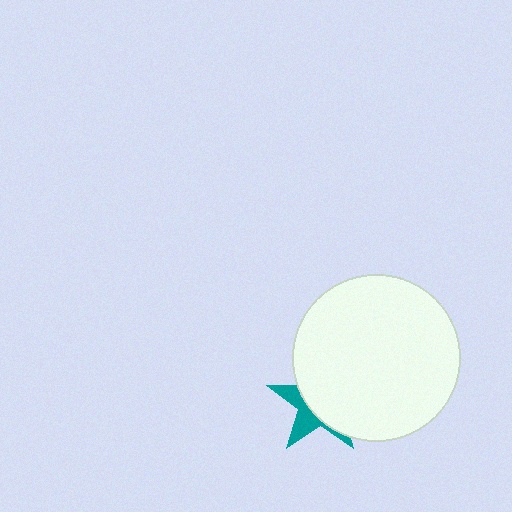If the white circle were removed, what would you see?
You would see the complete teal star.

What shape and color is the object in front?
The object in front is a white circle.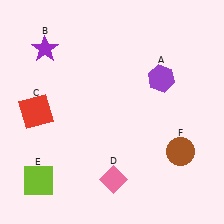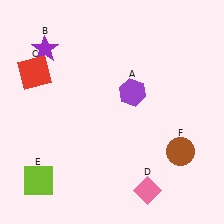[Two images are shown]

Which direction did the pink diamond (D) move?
The pink diamond (D) moved right.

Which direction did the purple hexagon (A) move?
The purple hexagon (A) moved left.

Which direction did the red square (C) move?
The red square (C) moved up.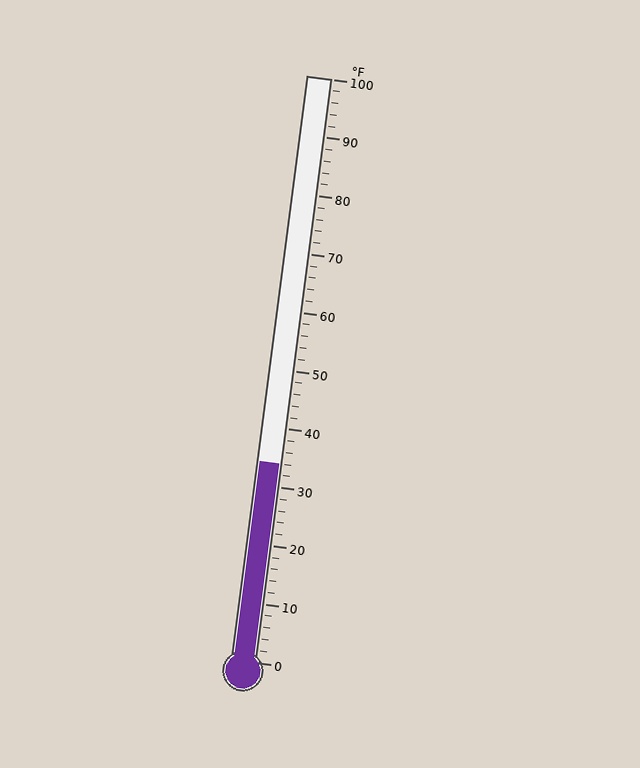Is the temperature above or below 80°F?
The temperature is below 80°F.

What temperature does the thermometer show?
The thermometer shows approximately 34°F.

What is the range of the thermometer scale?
The thermometer scale ranges from 0°F to 100°F.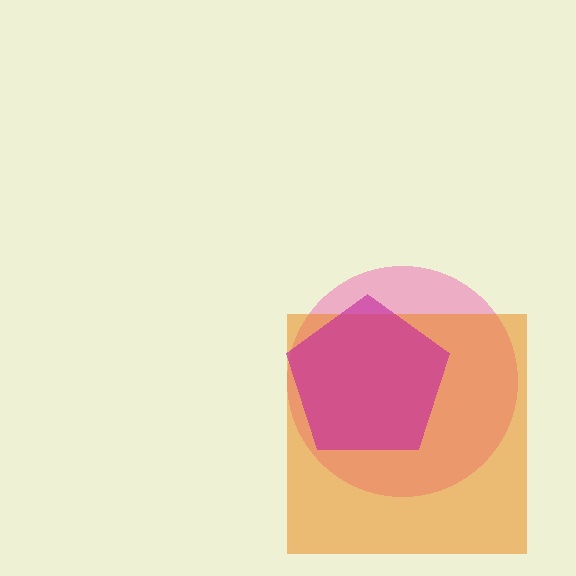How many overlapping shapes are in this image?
There are 3 overlapping shapes in the image.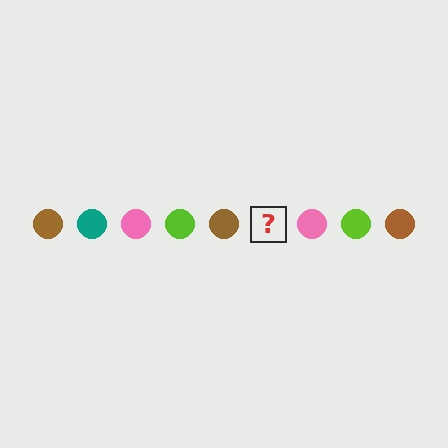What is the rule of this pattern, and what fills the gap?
The rule is that the pattern cycles through brown, teal, pink, lime circles. The gap should be filled with a teal circle.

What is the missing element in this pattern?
The missing element is a teal circle.